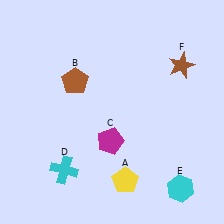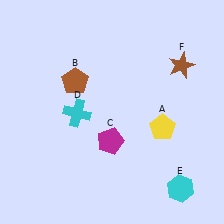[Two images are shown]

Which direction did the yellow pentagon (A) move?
The yellow pentagon (A) moved up.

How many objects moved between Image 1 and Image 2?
2 objects moved between the two images.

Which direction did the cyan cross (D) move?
The cyan cross (D) moved up.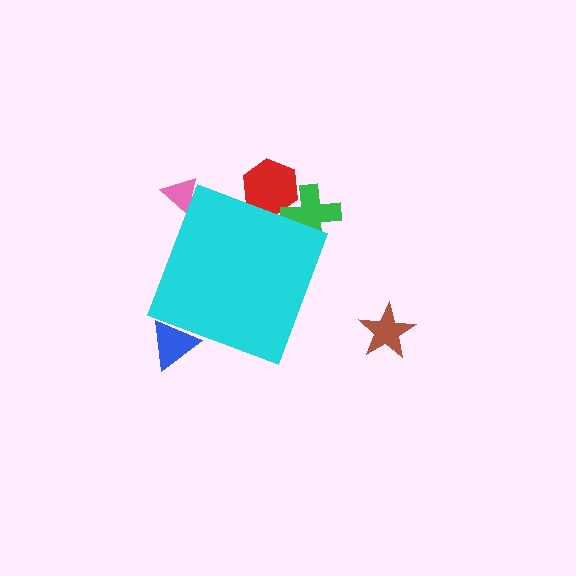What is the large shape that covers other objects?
A cyan diamond.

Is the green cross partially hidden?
Yes, the green cross is partially hidden behind the cyan diamond.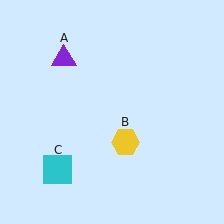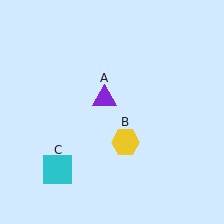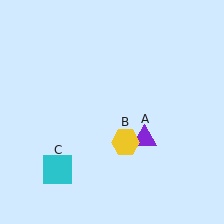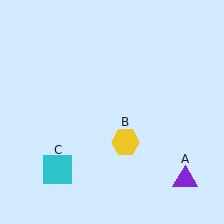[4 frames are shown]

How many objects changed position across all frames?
1 object changed position: purple triangle (object A).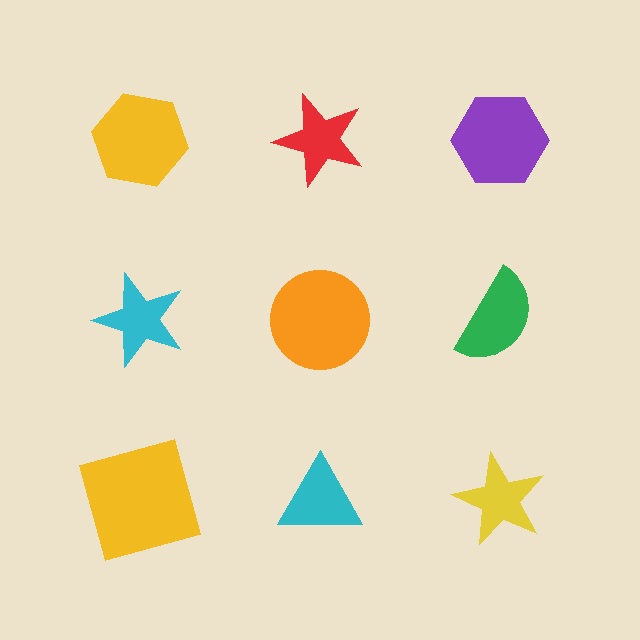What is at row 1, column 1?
A yellow hexagon.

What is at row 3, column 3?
A yellow star.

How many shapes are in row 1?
3 shapes.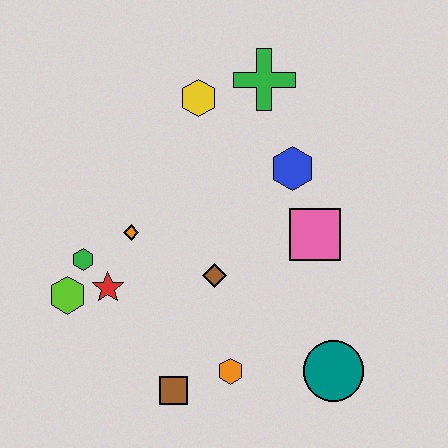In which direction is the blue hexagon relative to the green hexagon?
The blue hexagon is to the right of the green hexagon.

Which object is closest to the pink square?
The blue hexagon is closest to the pink square.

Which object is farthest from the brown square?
The green cross is farthest from the brown square.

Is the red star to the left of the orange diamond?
Yes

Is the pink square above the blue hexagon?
No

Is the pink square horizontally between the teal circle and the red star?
Yes